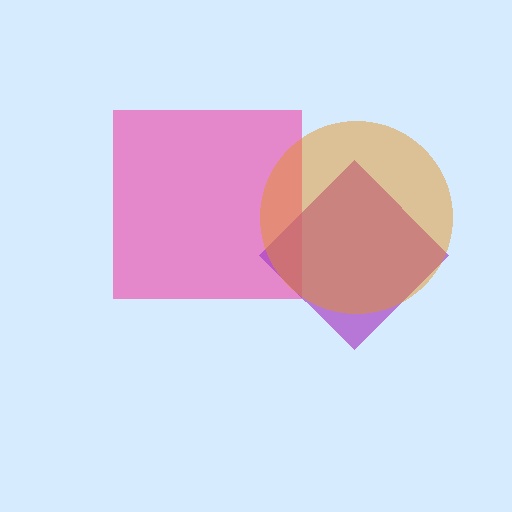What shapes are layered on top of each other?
The layered shapes are: a pink square, a purple diamond, an orange circle.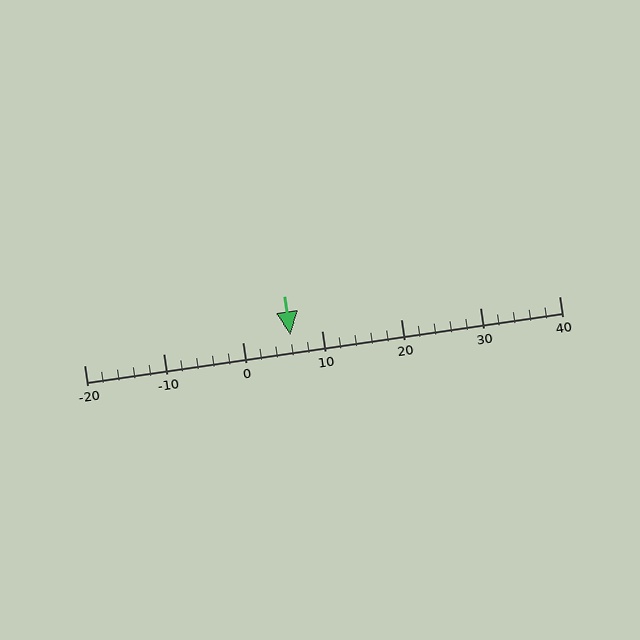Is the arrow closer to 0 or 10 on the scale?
The arrow is closer to 10.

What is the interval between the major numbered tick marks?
The major tick marks are spaced 10 units apart.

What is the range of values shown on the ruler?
The ruler shows values from -20 to 40.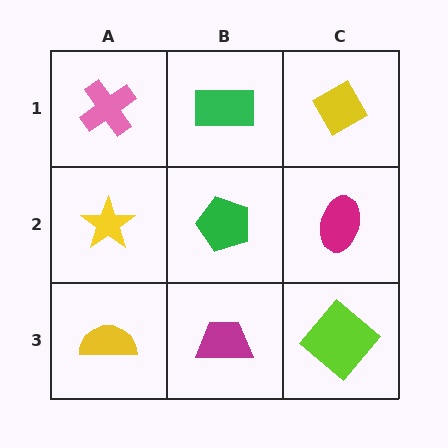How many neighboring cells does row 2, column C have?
3.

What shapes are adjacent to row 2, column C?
A yellow diamond (row 1, column C), a lime diamond (row 3, column C), a green pentagon (row 2, column B).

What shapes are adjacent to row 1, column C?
A magenta ellipse (row 2, column C), a green rectangle (row 1, column B).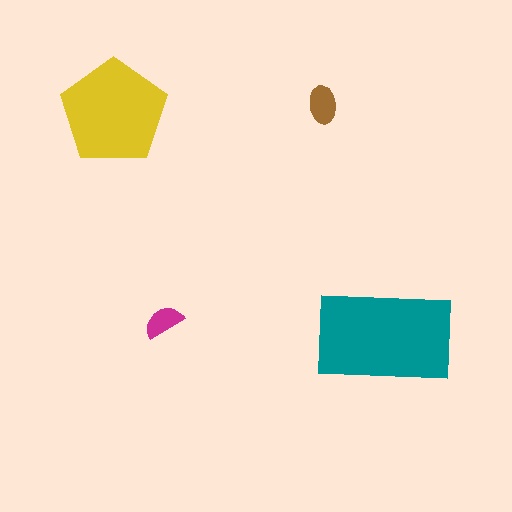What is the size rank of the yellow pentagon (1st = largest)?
2nd.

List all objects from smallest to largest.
The magenta semicircle, the brown ellipse, the yellow pentagon, the teal rectangle.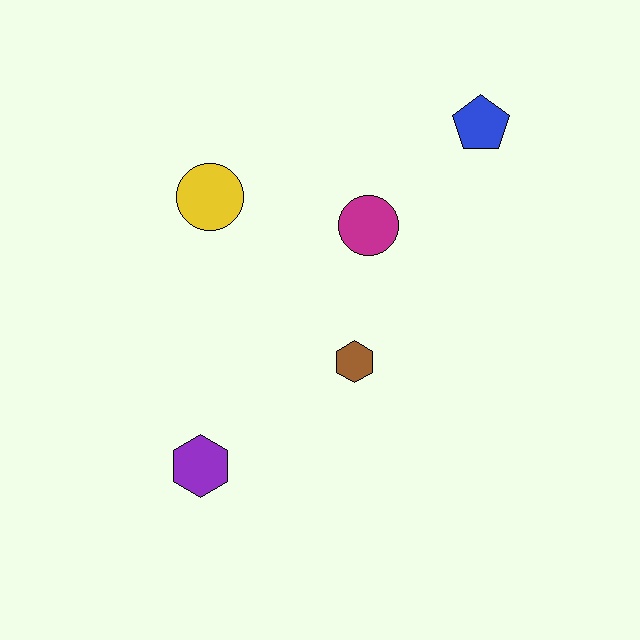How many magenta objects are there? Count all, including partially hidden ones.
There is 1 magenta object.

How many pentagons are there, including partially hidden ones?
There is 1 pentagon.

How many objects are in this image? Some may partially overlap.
There are 5 objects.